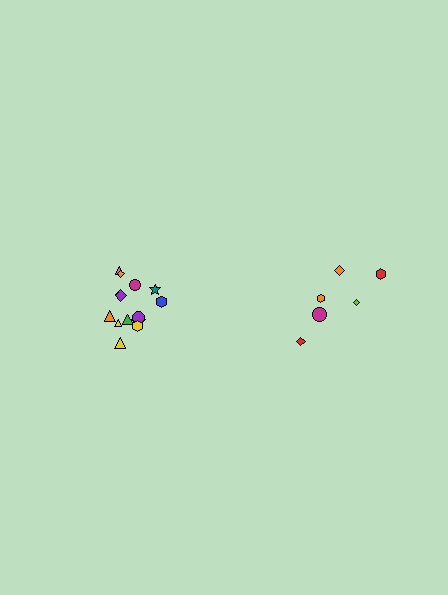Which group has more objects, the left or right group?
The left group.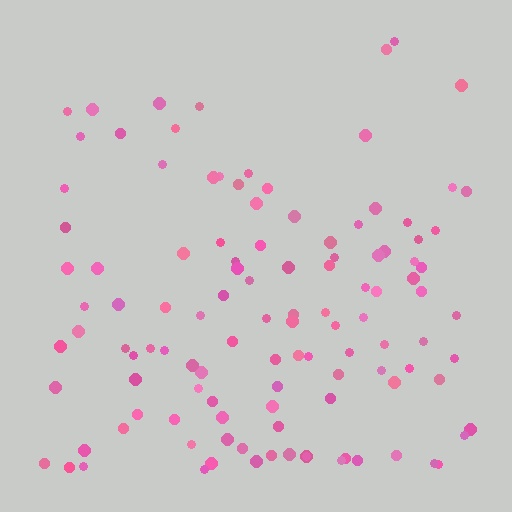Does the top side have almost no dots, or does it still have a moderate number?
Still a moderate number, just noticeably fewer than the bottom.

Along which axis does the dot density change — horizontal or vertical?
Vertical.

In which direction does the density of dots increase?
From top to bottom, with the bottom side densest.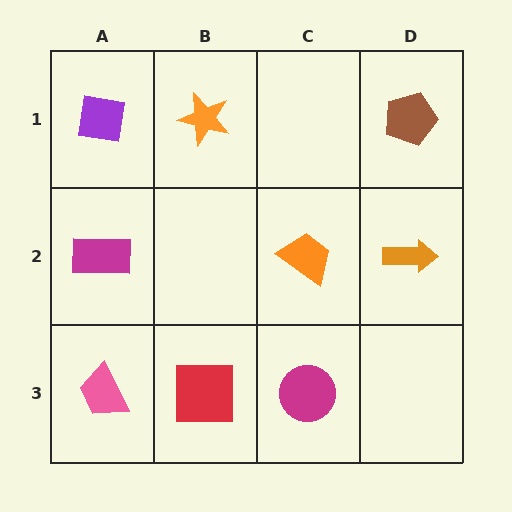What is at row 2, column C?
An orange trapezoid.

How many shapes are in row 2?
3 shapes.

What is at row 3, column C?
A magenta circle.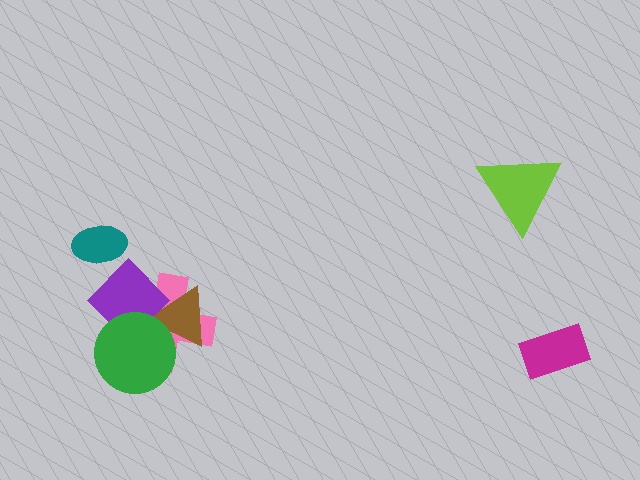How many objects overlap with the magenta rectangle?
0 objects overlap with the magenta rectangle.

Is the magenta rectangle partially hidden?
No, no other shape covers it.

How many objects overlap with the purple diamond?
3 objects overlap with the purple diamond.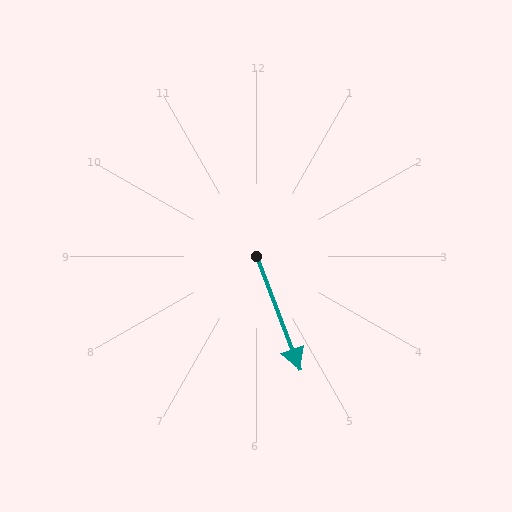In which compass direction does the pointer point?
South.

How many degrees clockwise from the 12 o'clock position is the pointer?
Approximately 159 degrees.